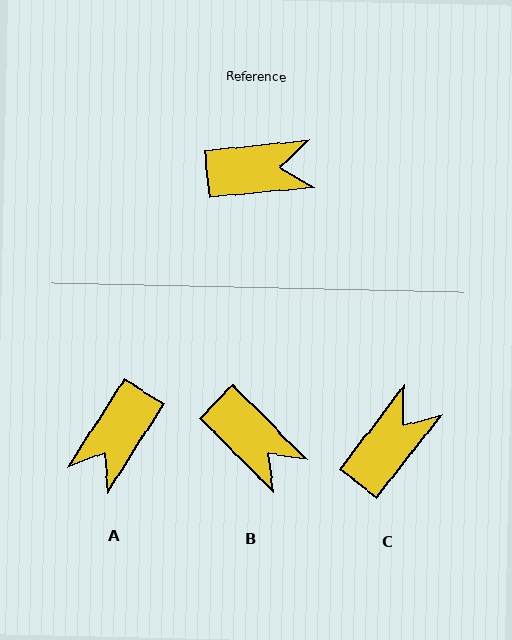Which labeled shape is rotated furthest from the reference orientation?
A, about 128 degrees away.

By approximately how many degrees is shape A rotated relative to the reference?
Approximately 128 degrees clockwise.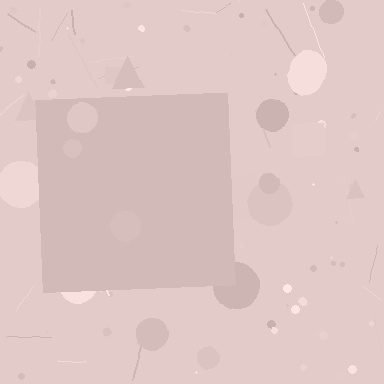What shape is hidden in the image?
A square is hidden in the image.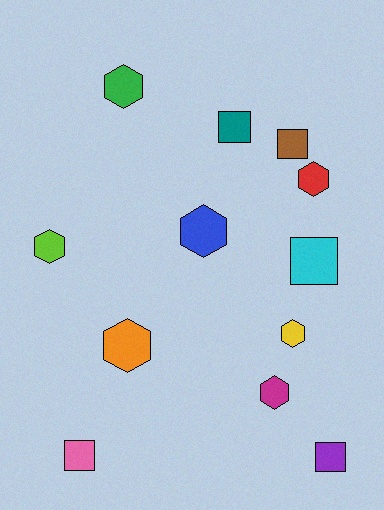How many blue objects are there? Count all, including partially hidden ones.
There is 1 blue object.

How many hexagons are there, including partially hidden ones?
There are 7 hexagons.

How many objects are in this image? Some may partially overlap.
There are 12 objects.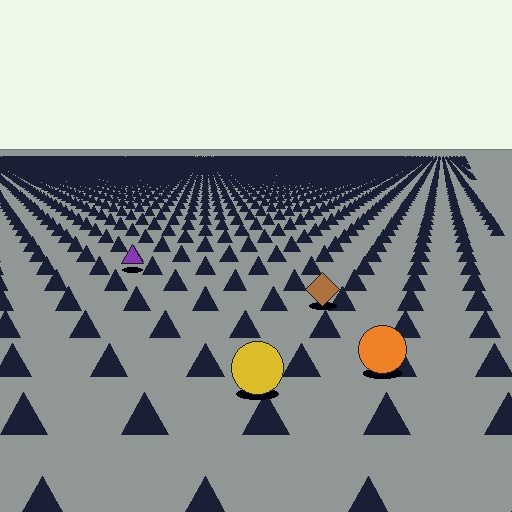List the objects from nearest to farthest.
From nearest to farthest: the yellow circle, the orange circle, the brown diamond, the purple triangle.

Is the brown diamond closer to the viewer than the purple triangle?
Yes. The brown diamond is closer — you can tell from the texture gradient: the ground texture is coarser near it.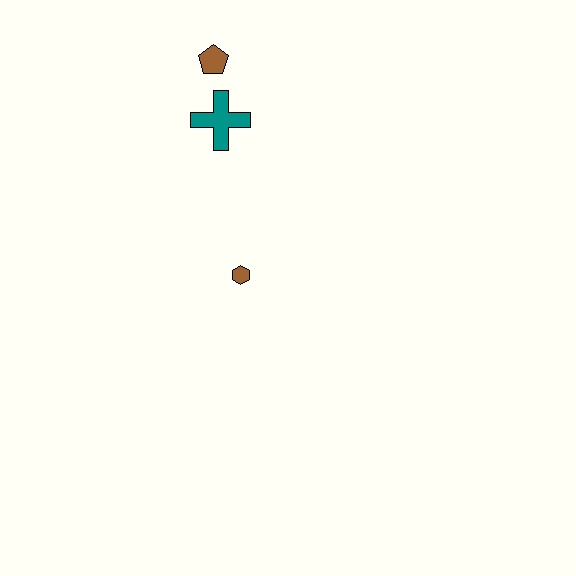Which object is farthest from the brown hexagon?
The brown pentagon is farthest from the brown hexagon.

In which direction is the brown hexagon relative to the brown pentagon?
The brown hexagon is below the brown pentagon.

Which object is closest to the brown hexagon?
The teal cross is closest to the brown hexagon.